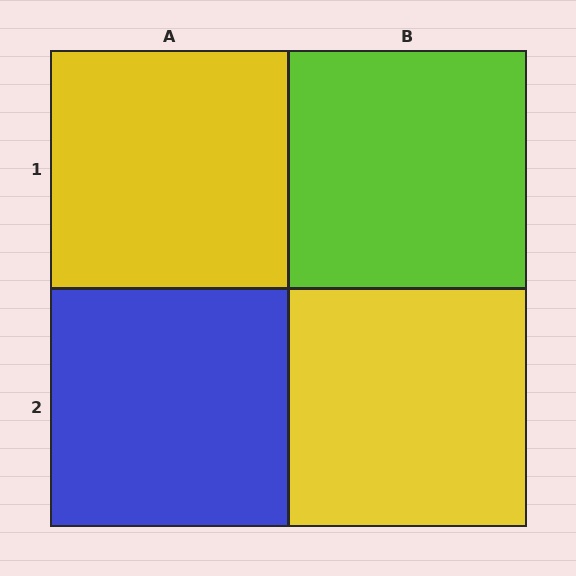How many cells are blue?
1 cell is blue.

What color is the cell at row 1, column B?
Lime.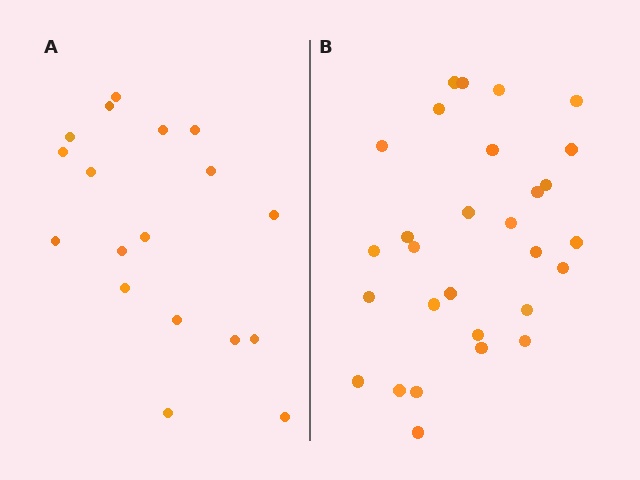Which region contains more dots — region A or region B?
Region B (the right region) has more dots.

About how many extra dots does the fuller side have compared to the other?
Region B has roughly 12 or so more dots than region A.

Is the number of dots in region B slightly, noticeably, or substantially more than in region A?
Region B has substantially more. The ratio is roughly 1.6 to 1.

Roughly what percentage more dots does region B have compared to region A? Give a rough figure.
About 60% more.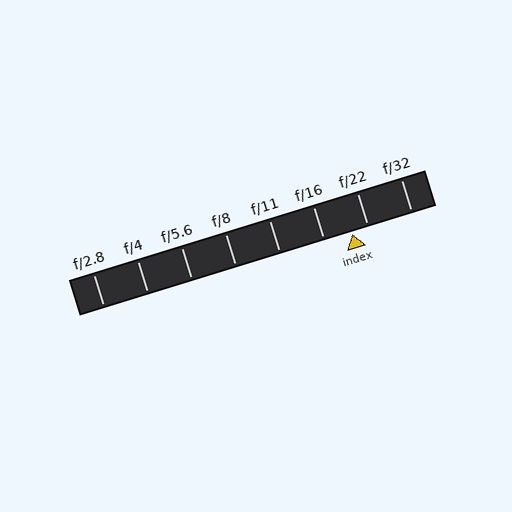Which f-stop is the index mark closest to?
The index mark is closest to f/22.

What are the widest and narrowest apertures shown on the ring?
The widest aperture shown is f/2.8 and the narrowest is f/32.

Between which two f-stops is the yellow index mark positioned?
The index mark is between f/16 and f/22.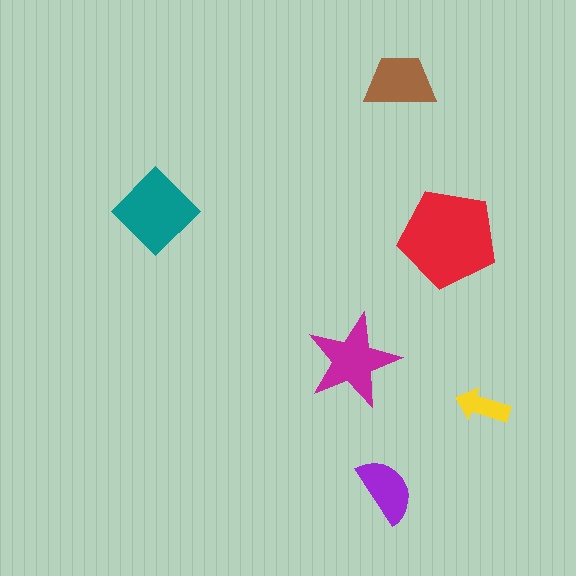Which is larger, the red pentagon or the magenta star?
The red pentagon.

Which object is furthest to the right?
The yellow arrow is rightmost.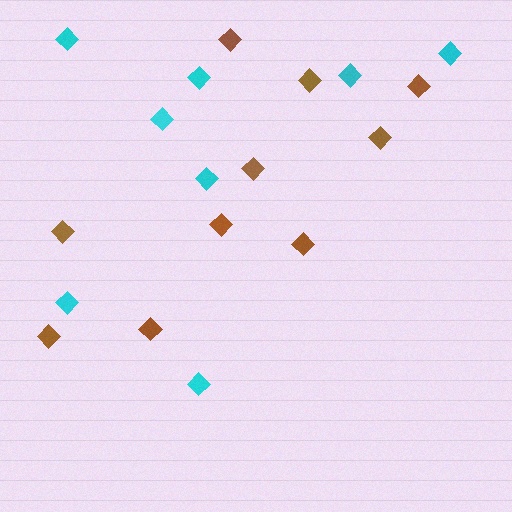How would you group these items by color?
There are 2 groups: one group of cyan diamonds (8) and one group of brown diamonds (10).